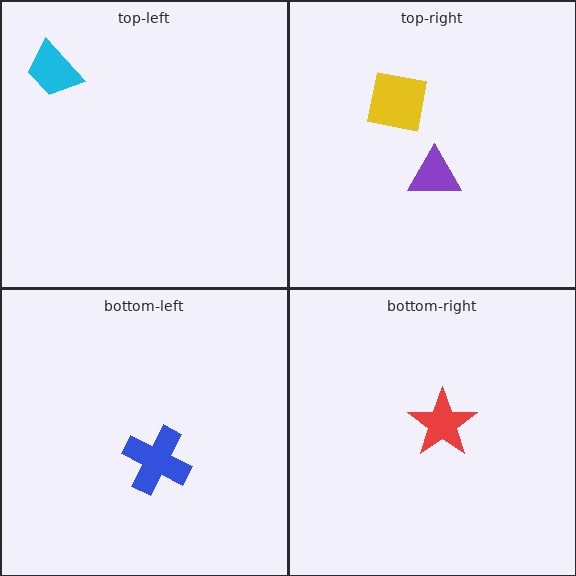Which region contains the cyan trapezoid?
The top-left region.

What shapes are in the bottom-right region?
The red star.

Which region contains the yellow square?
The top-right region.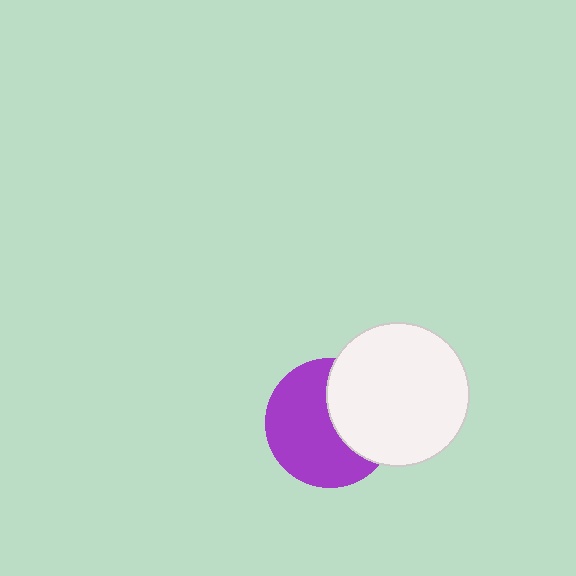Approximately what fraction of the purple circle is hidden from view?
Roughly 39% of the purple circle is hidden behind the white circle.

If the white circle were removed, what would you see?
You would see the complete purple circle.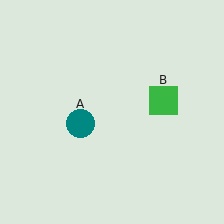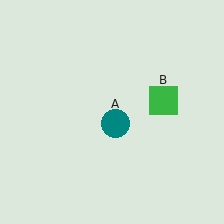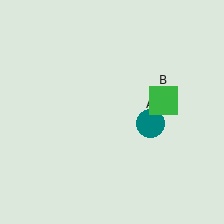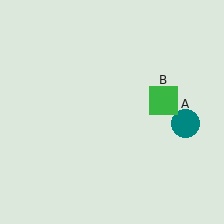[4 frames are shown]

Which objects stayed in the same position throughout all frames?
Green square (object B) remained stationary.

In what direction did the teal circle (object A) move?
The teal circle (object A) moved right.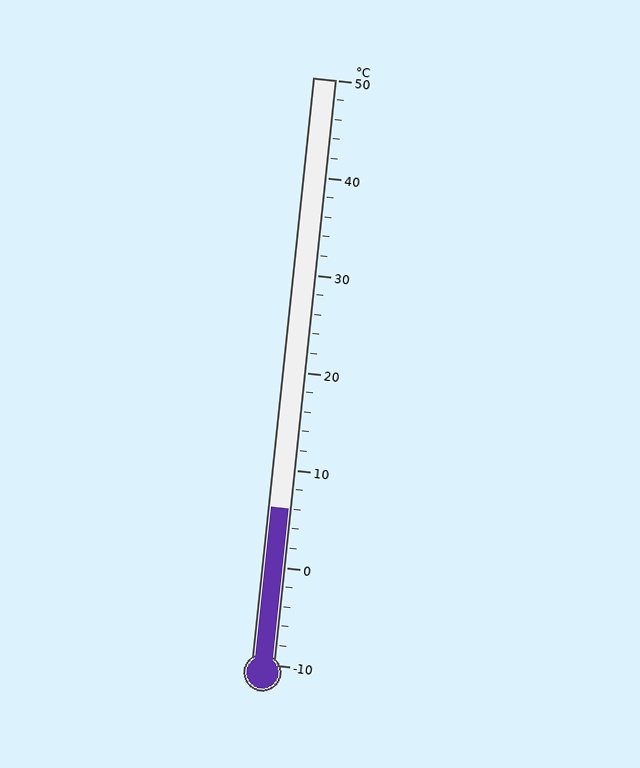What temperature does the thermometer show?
The thermometer shows approximately 6°C.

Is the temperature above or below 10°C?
The temperature is below 10°C.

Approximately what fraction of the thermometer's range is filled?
The thermometer is filled to approximately 25% of its range.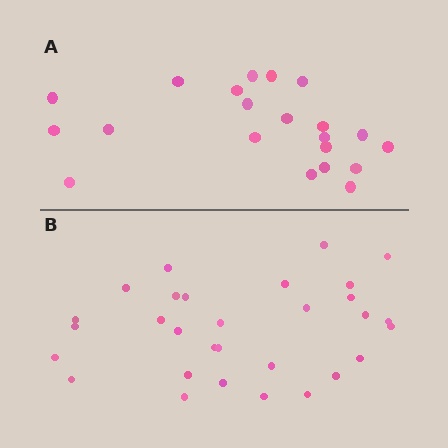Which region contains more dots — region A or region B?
Region B (the bottom region) has more dots.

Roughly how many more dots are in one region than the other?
Region B has roughly 8 or so more dots than region A.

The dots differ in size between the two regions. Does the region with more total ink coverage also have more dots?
No. Region A has more total ink coverage because its dots are larger, but region B actually contains more individual dots. Total area can be misleading — the number of items is what matters here.